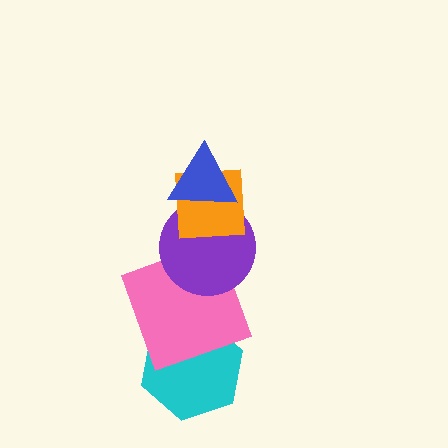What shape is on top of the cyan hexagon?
The pink square is on top of the cyan hexagon.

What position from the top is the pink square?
The pink square is 4th from the top.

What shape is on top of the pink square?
The purple circle is on top of the pink square.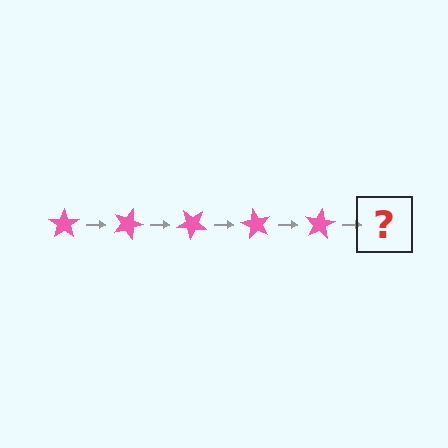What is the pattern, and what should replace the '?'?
The pattern is that the star rotates 20 degrees each step. The '?' should be a pink star rotated 100 degrees.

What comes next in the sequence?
The next element should be a pink star rotated 100 degrees.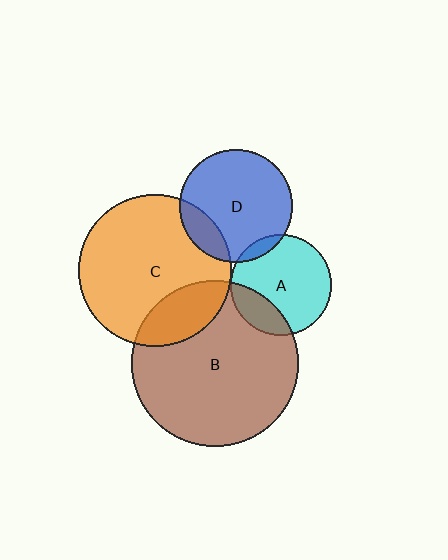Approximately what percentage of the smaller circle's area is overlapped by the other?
Approximately 20%.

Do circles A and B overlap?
Yes.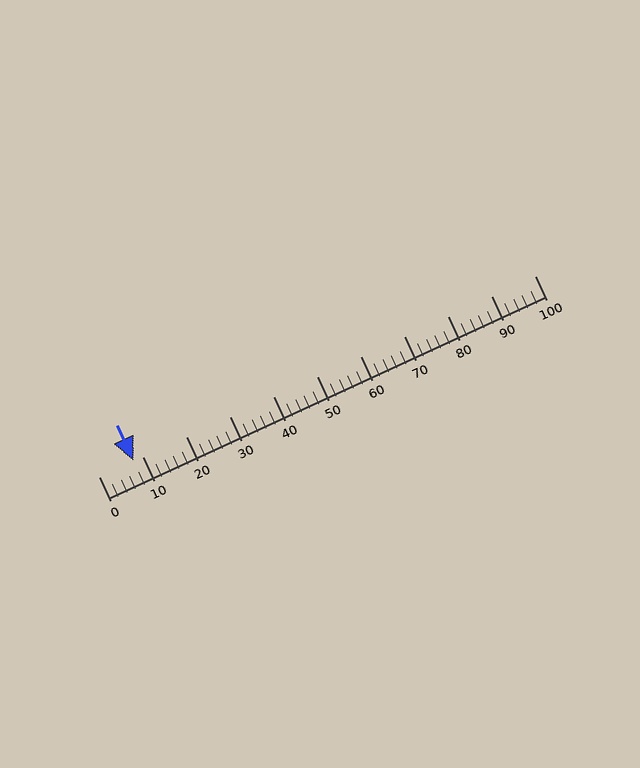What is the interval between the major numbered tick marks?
The major tick marks are spaced 10 units apart.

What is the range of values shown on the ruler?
The ruler shows values from 0 to 100.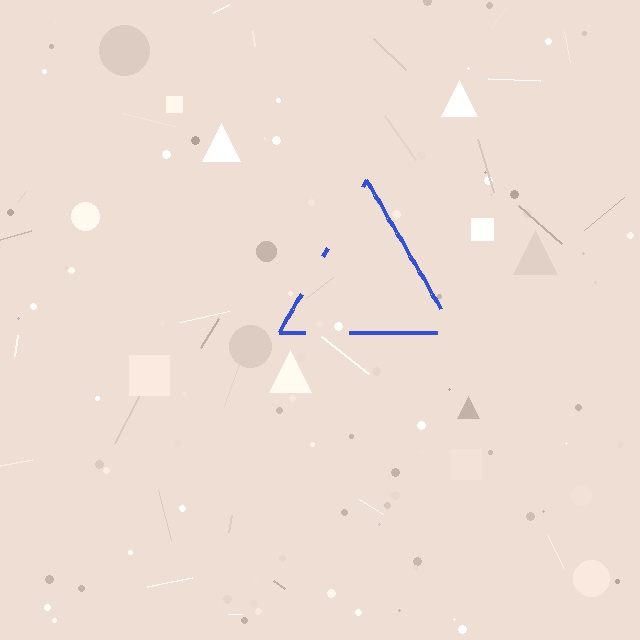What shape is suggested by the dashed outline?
The dashed outline suggests a triangle.